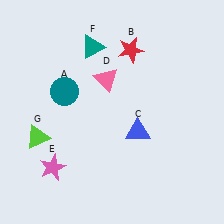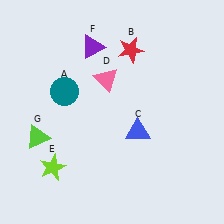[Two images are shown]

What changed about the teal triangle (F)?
In Image 1, F is teal. In Image 2, it changed to purple.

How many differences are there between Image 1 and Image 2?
There are 2 differences between the two images.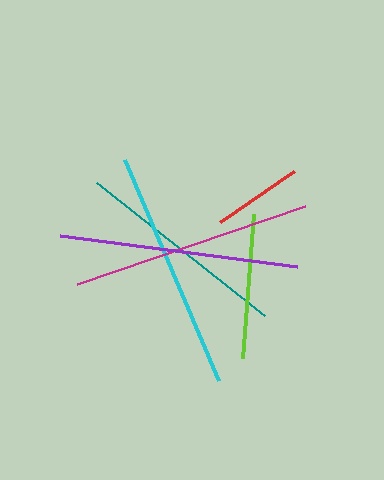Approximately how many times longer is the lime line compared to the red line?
The lime line is approximately 1.6 times the length of the red line.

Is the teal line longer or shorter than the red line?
The teal line is longer than the red line.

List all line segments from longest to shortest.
From longest to shortest: magenta, cyan, purple, teal, lime, red.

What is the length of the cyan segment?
The cyan segment is approximately 240 pixels long.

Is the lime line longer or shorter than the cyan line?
The cyan line is longer than the lime line.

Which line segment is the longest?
The magenta line is the longest at approximately 241 pixels.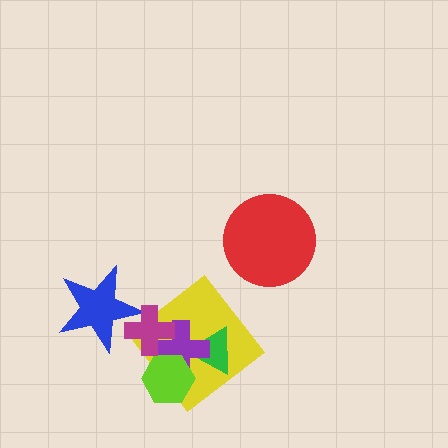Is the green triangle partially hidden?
Yes, it is partially covered by another shape.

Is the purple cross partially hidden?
Yes, it is partially covered by another shape.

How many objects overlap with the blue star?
1 object overlaps with the blue star.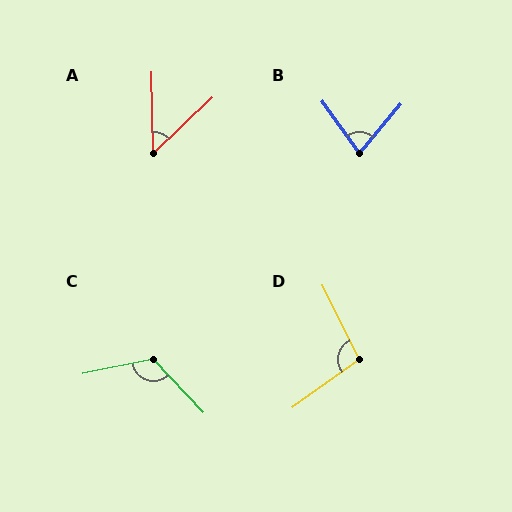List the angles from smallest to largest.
A (47°), B (76°), D (99°), C (122°).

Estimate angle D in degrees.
Approximately 99 degrees.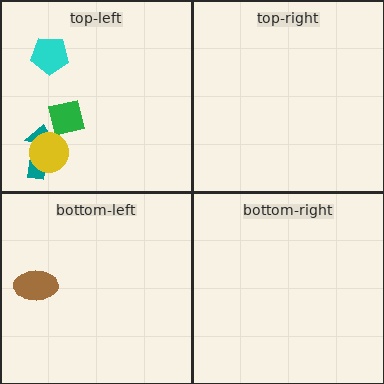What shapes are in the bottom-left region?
The brown ellipse.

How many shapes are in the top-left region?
4.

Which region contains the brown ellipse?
The bottom-left region.